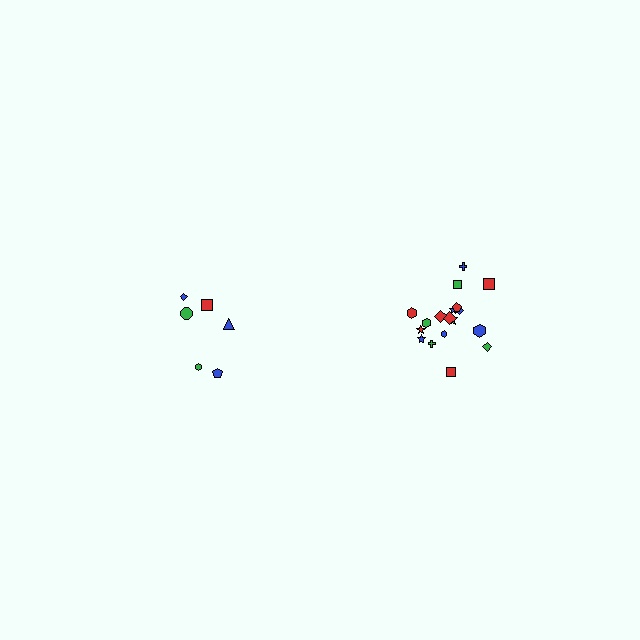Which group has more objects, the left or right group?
The right group.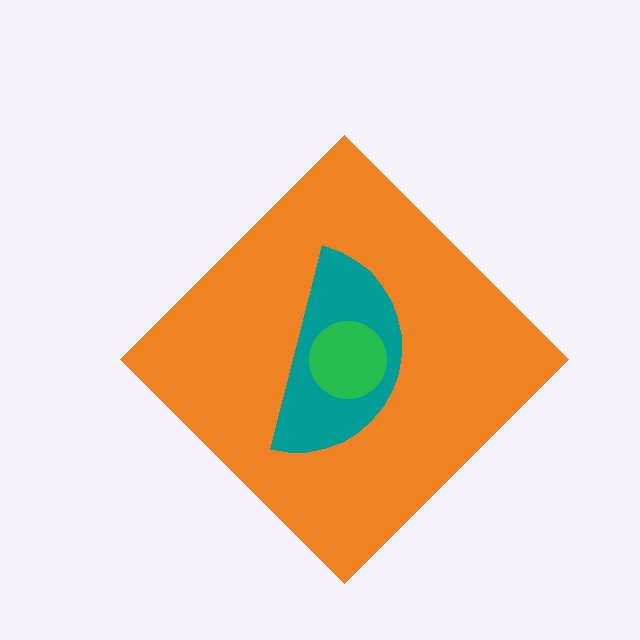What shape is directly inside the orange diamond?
The teal semicircle.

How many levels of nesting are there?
3.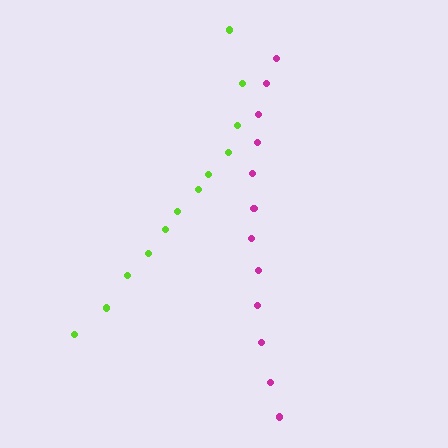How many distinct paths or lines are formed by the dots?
There are 2 distinct paths.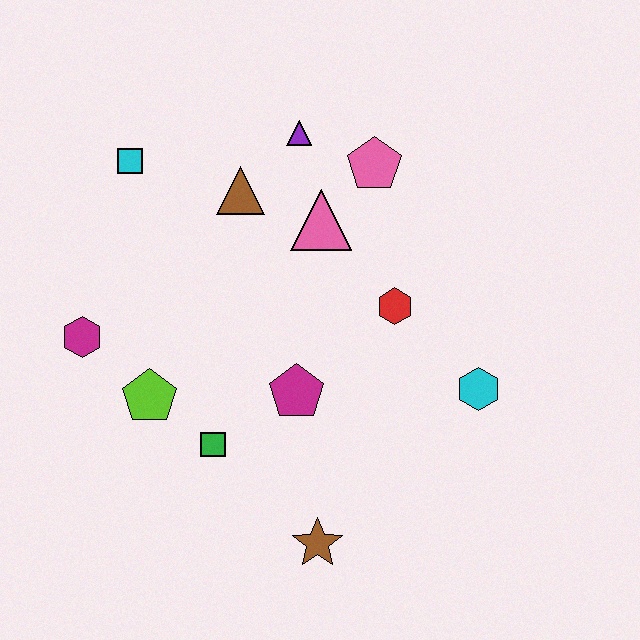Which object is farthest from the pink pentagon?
The brown star is farthest from the pink pentagon.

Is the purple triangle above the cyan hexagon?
Yes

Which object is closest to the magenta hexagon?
The lime pentagon is closest to the magenta hexagon.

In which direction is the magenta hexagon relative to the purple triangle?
The magenta hexagon is to the left of the purple triangle.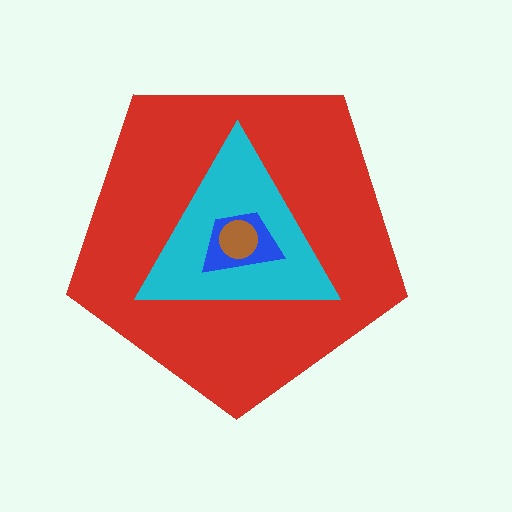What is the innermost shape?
The brown circle.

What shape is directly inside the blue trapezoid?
The brown circle.